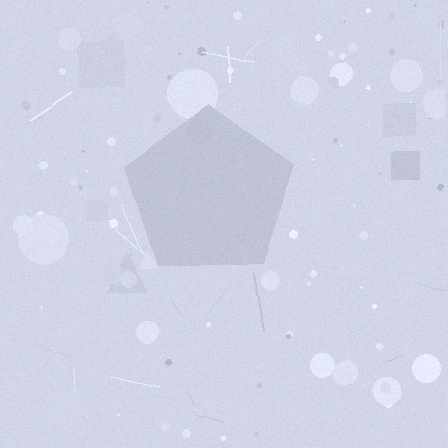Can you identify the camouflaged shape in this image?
The camouflaged shape is a pentagon.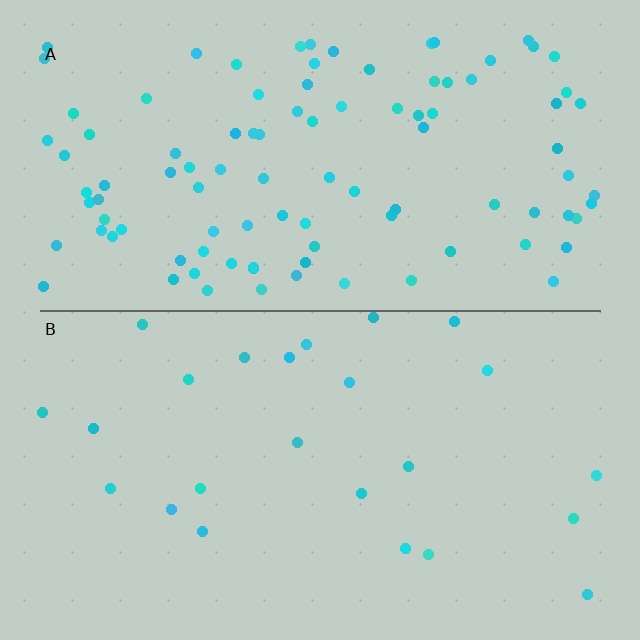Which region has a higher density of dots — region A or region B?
A (the top).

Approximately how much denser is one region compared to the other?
Approximately 4.1× — region A over region B.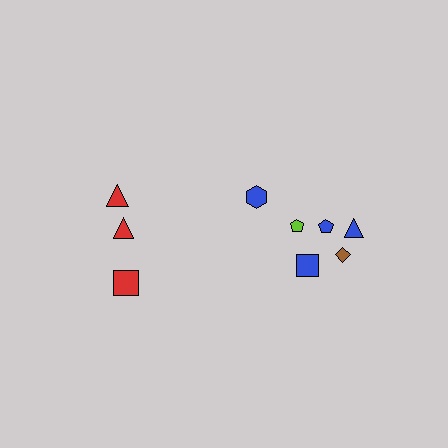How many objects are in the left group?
There are 3 objects.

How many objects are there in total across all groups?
There are 9 objects.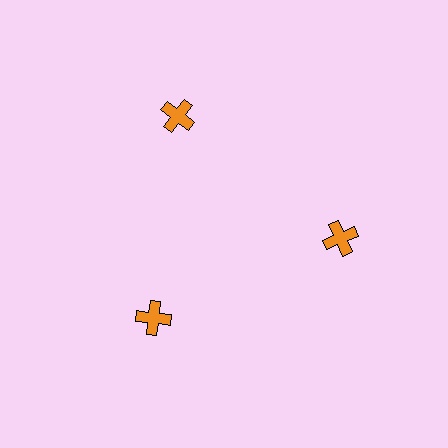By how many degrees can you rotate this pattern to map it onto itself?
The pattern maps onto itself every 120 degrees of rotation.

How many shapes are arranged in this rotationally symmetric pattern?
There are 3 shapes, arranged in 3 groups of 1.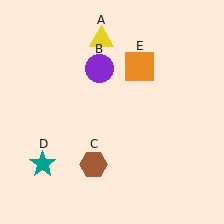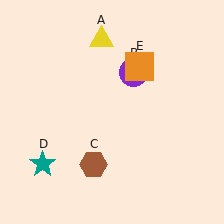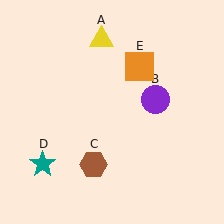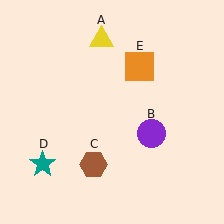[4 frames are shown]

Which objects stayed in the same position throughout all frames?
Yellow triangle (object A) and brown hexagon (object C) and teal star (object D) and orange square (object E) remained stationary.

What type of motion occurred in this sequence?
The purple circle (object B) rotated clockwise around the center of the scene.